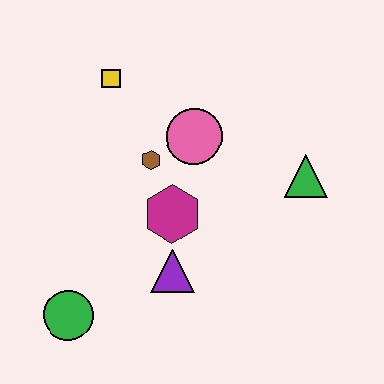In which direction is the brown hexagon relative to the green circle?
The brown hexagon is above the green circle.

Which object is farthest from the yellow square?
The green circle is farthest from the yellow square.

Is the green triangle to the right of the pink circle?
Yes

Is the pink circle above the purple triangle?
Yes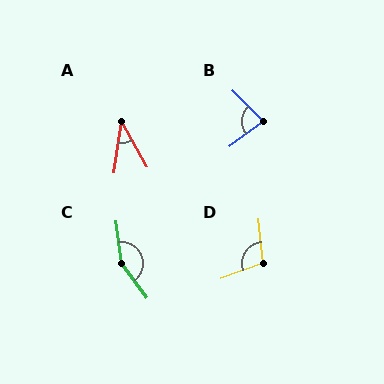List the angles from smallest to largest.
A (37°), B (81°), D (105°), C (151°).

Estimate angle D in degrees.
Approximately 105 degrees.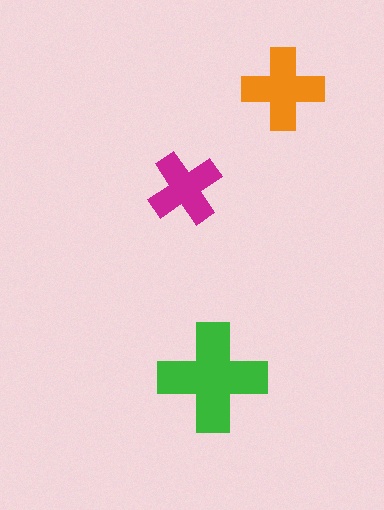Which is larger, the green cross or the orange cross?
The green one.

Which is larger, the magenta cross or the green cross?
The green one.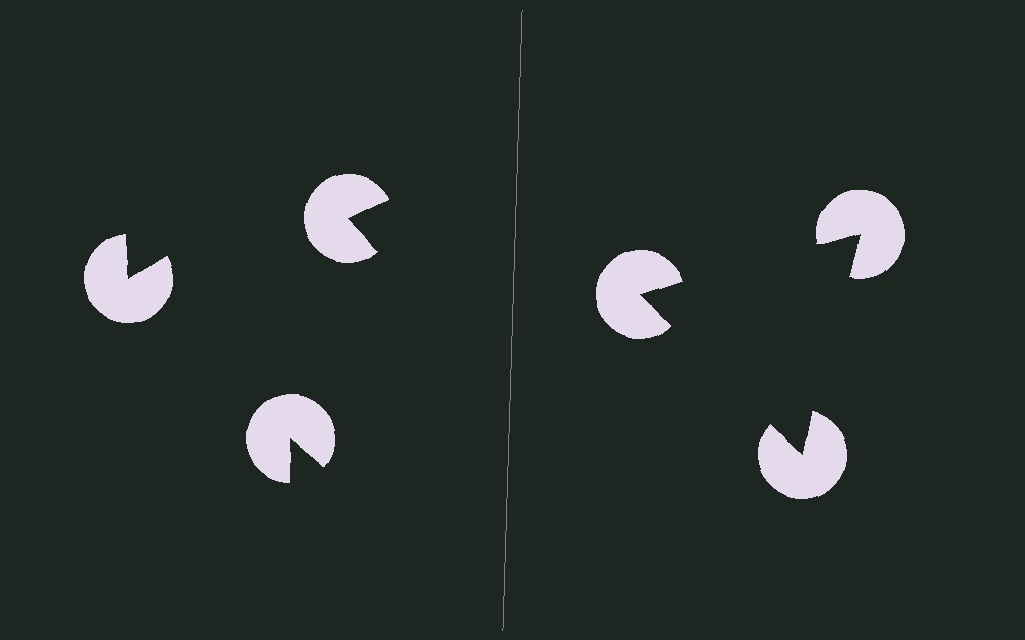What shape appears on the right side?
An illusory triangle.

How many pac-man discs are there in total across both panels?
6 — 3 on each side.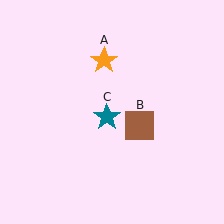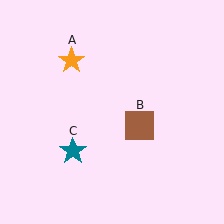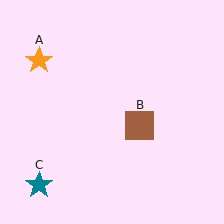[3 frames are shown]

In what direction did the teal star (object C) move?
The teal star (object C) moved down and to the left.